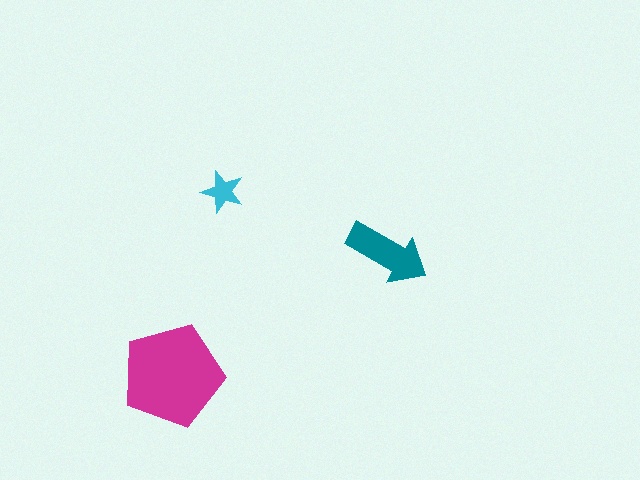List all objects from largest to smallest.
The magenta pentagon, the teal arrow, the cyan star.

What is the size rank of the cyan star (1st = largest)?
3rd.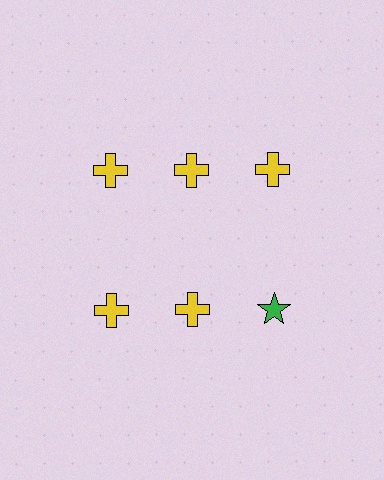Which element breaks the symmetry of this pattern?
The green star in the second row, center column breaks the symmetry. All other shapes are yellow crosses.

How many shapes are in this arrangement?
There are 6 shapes arranged in a grid pattern.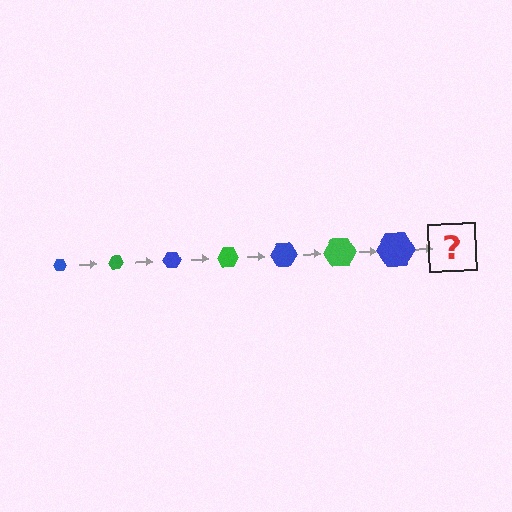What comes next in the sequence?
The next element should be a green hexagon, larger than the previous one.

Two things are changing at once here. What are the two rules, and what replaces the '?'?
The two rules are that the hexagon grows larger each step and the color cycles through blue and green. The '?' should be a green hexagon, larger than the previous one.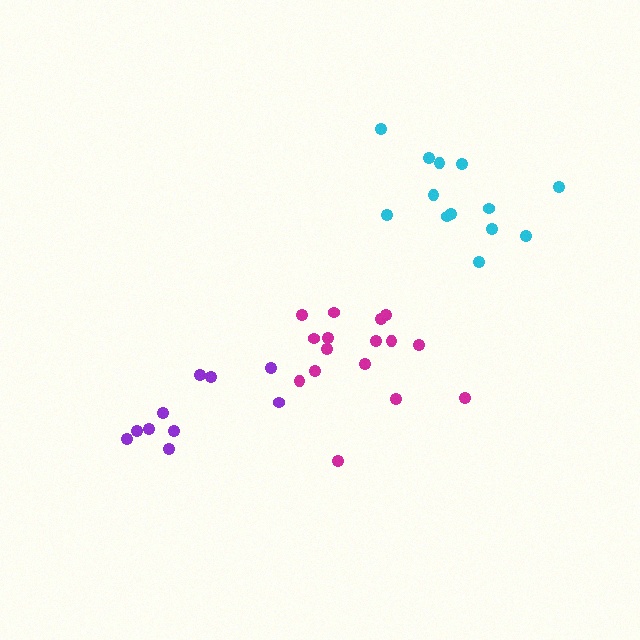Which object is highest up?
The cyan cluster is topmost.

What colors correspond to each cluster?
The clusters are colored: purple, cyan, magenta.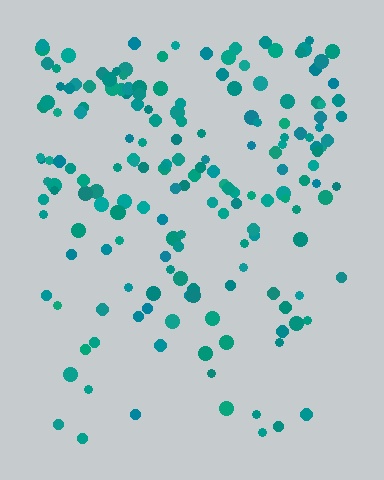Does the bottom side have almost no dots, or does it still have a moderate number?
Still a moderate number, just noticeably fewer than the top.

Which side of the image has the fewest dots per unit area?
The bottom.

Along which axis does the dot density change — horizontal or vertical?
Vertical.